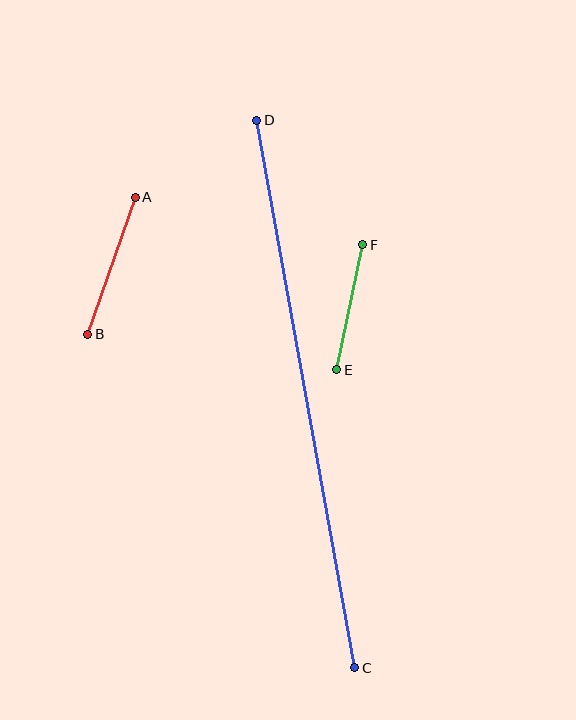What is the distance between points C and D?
The distance is approximately 556 pixels.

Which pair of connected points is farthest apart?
Points C and D are farthest apart.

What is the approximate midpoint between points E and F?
The midpoint is at approximately (350, 307) pixels.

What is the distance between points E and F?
The distance is approximately 127 pixels.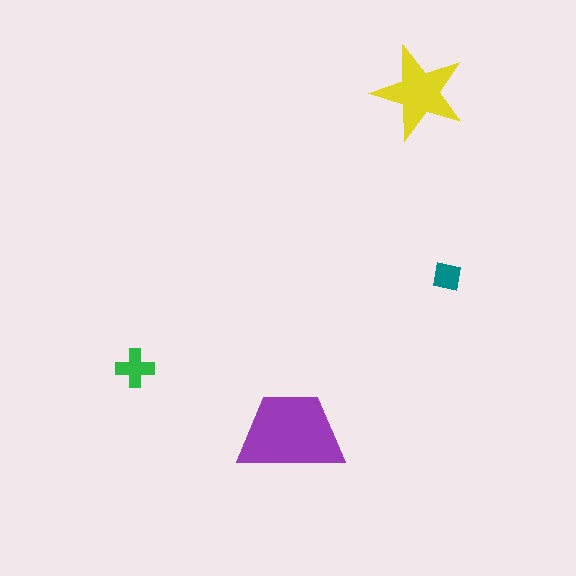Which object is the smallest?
The teal square.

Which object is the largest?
The purple trapezoid.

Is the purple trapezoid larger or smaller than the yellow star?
Larger.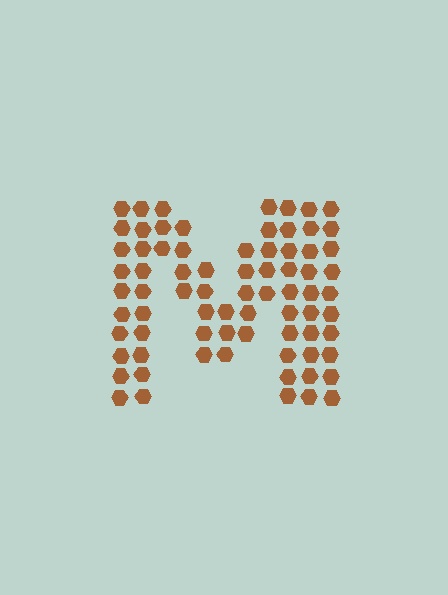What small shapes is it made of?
It is made of small hexagons.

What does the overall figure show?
The overall figure shows the letter M.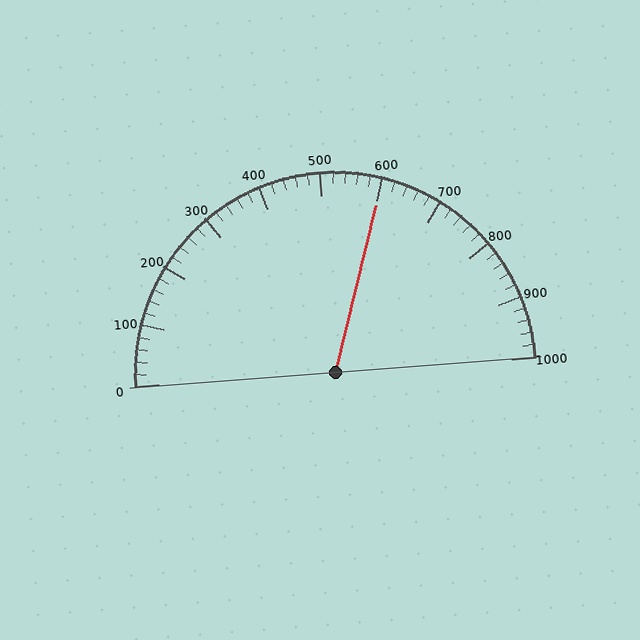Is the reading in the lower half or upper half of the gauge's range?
The reading is in the upper half of the range (0 to 1000).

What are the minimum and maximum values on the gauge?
The gauge ranges from 0 to 1000.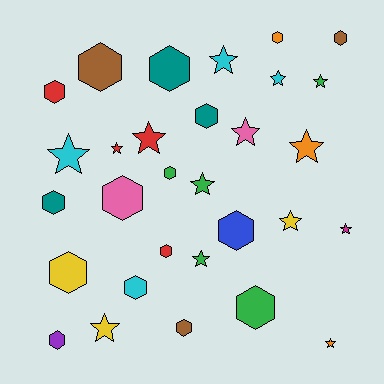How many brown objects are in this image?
There are 3 brown objects.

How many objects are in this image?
There are 30 objects.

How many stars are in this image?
There are 14 stars.